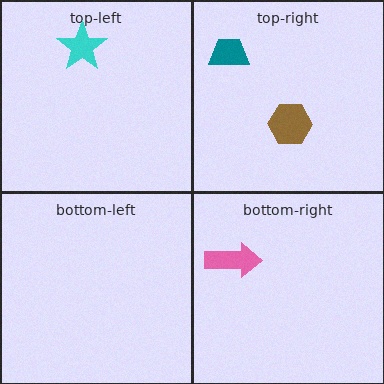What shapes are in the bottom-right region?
The pink arrow.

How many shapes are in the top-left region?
1.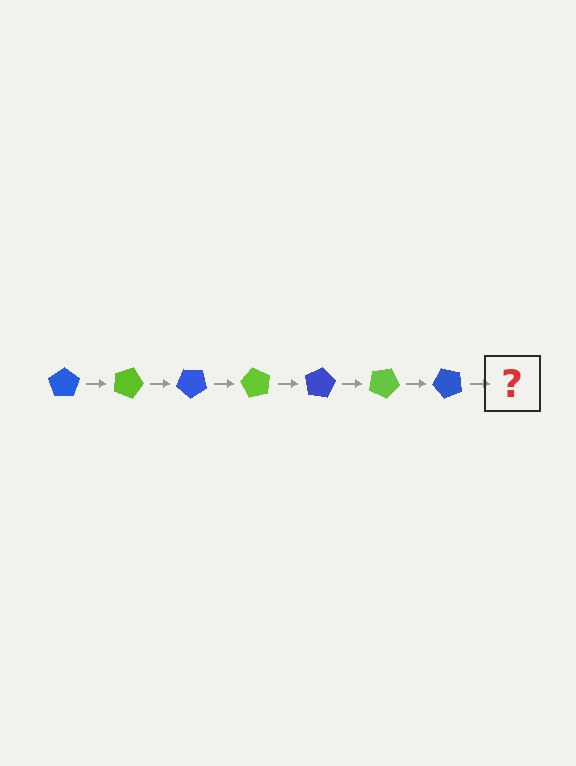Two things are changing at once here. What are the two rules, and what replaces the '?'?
The two rules are that it rotates 20 degrees each step and the color cycles through blue and lime. The '?' should be a lime pentagon, rotated 140 degrees from the start.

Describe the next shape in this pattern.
It should be a lime pentagon, rotated 140 degrees from the start.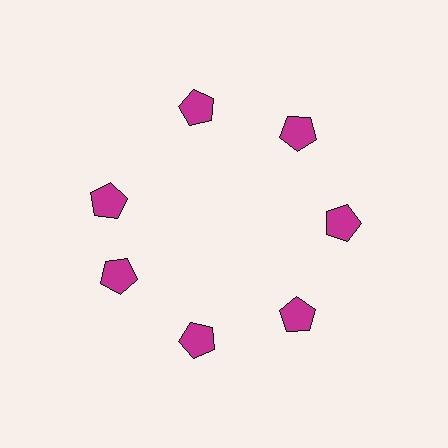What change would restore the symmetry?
The symmetry would be restored by rotating it back into even spacing with its neighbors so that all 7 pentagons sit at equal angles and equal distance from the center.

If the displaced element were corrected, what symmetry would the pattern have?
It would have 7-fold rotational symmetry — the pattern would map onto itself every 51 degrees.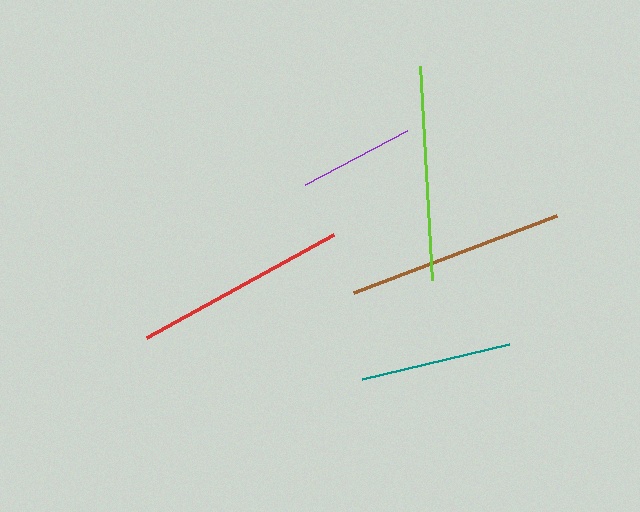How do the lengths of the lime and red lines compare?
The lime and red lines are approximately the same length.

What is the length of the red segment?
The red segment is approximately 214 pixels long.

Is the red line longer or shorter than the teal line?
The red line is longer than the teal line.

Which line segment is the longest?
The brown line is the longest at approximately 218 pixels.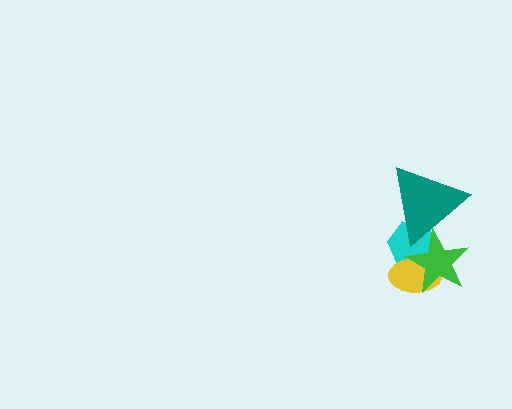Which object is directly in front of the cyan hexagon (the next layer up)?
The yellow ellipse is directly in front of the cyan hexagon.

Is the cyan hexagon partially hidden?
Yes, it is partially covered by another shape.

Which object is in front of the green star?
The teal triangle is in front of the green star.